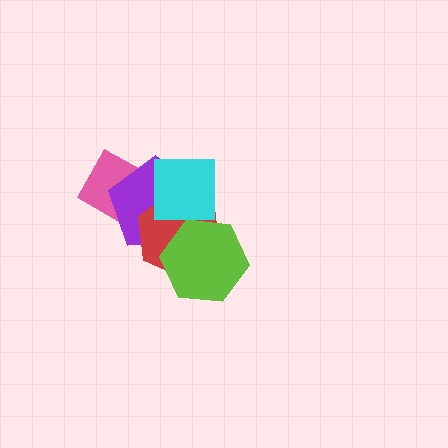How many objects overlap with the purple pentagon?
4 objects overlap with the purple pentagon.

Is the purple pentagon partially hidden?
Yes, it is partially covered by another shape.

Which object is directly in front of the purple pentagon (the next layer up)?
The red hexagon is directly in front of the purple pentagon.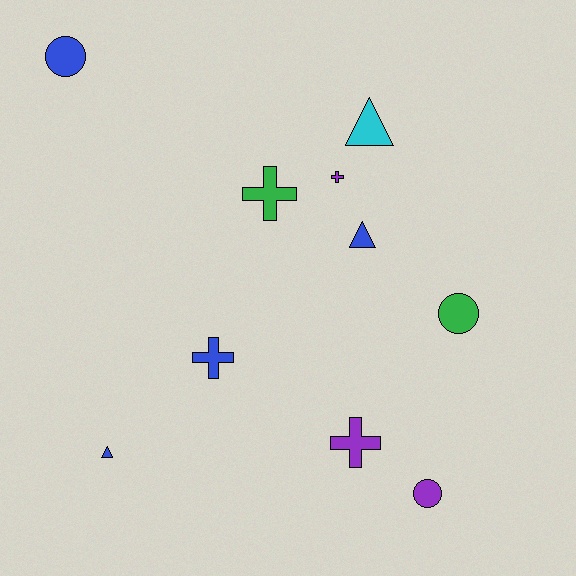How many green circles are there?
There is 1 green circle.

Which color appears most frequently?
Blue, with 4 objects.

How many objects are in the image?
There are 10 objects.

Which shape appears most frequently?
Cross, with 4 objects.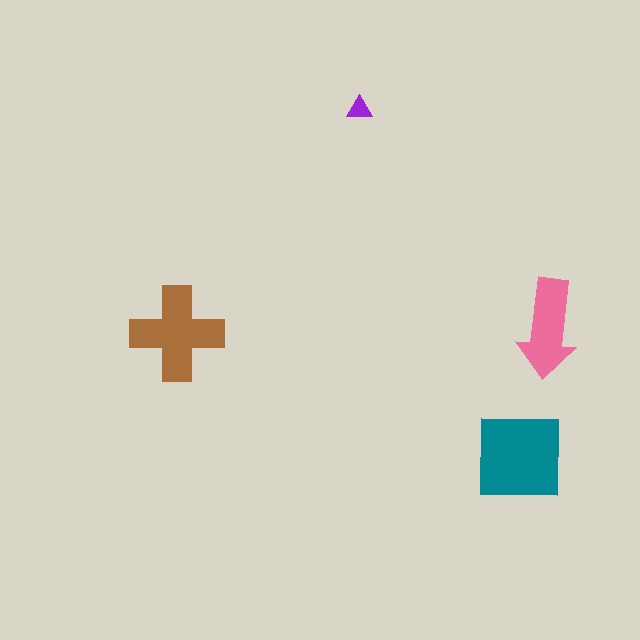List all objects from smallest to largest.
The purple triangle, the pink arrow, the brown cross, the teal square.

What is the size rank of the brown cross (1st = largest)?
2nd.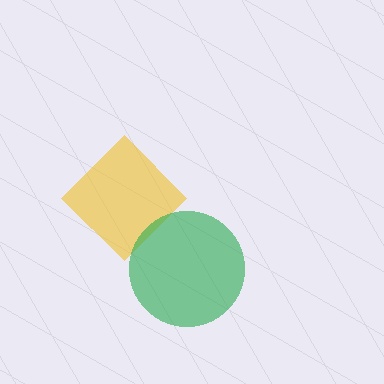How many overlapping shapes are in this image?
There are 2 overlapping shapes in the image.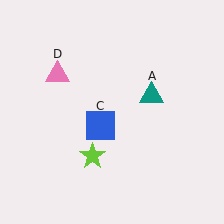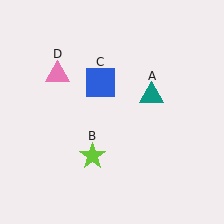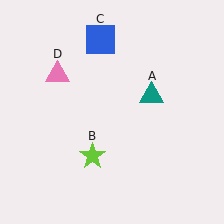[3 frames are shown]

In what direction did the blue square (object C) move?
The blue square (object C) moved up.